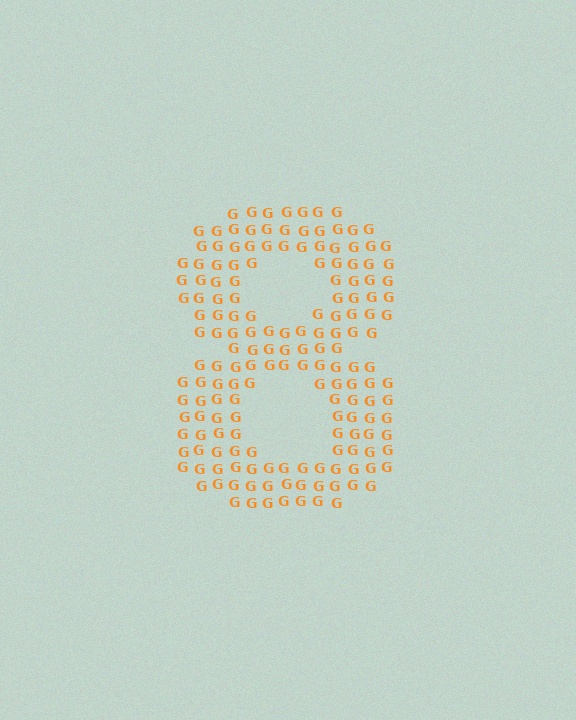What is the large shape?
The large shape is the digit 8.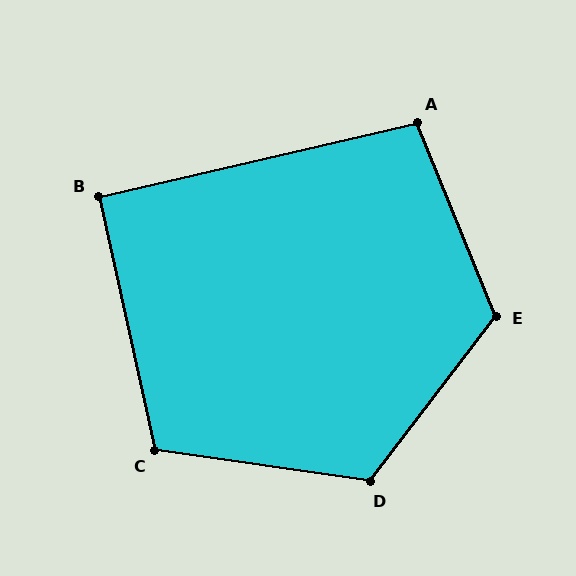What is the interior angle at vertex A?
Approximately 99 degrees (obtuse).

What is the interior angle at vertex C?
Approximately 111 degrees (obtuse).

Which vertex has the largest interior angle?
E, at approximately 120 degrees.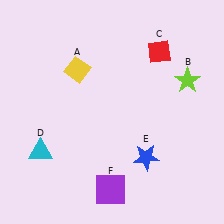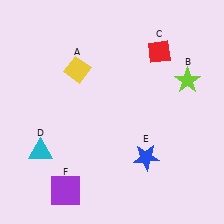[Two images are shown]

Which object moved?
The purple square (F) moved left.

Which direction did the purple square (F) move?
The purple square (F) moved left.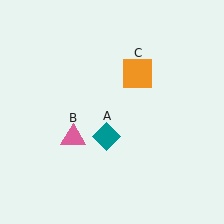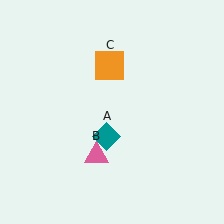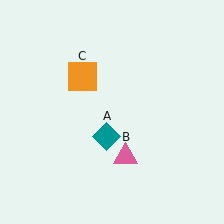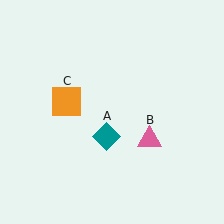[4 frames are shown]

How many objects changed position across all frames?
2 objects changed position: pink triangle (object B), orange square (object C).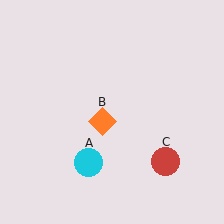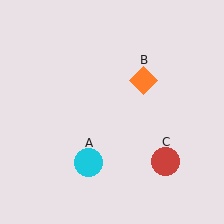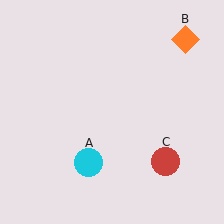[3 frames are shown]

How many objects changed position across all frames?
1 object changed position: orange diamond (object B).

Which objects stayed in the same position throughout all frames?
Cyan circle (object A) and red circle (object C) remained stationary.